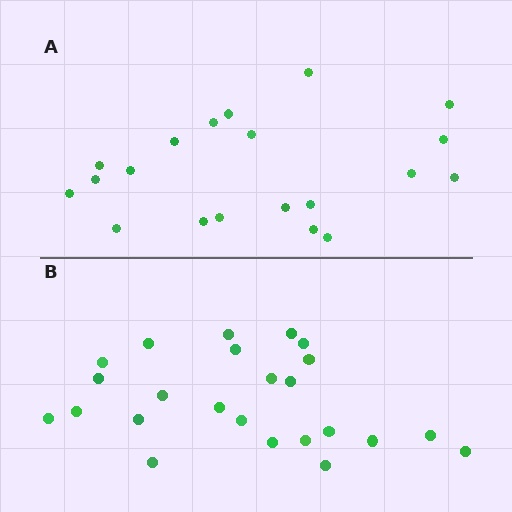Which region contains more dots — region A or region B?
Region B (the bottom region) has more dots.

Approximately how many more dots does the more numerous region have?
Region B has about 4 more dots than region A.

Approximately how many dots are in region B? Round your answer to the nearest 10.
About 20 dots. (The exact count is 24, which rounds to 20.)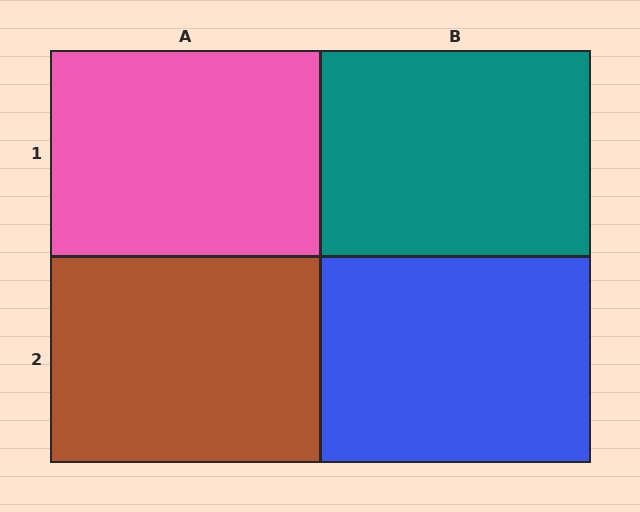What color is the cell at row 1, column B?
Teal.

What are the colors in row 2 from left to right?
Brown, blue.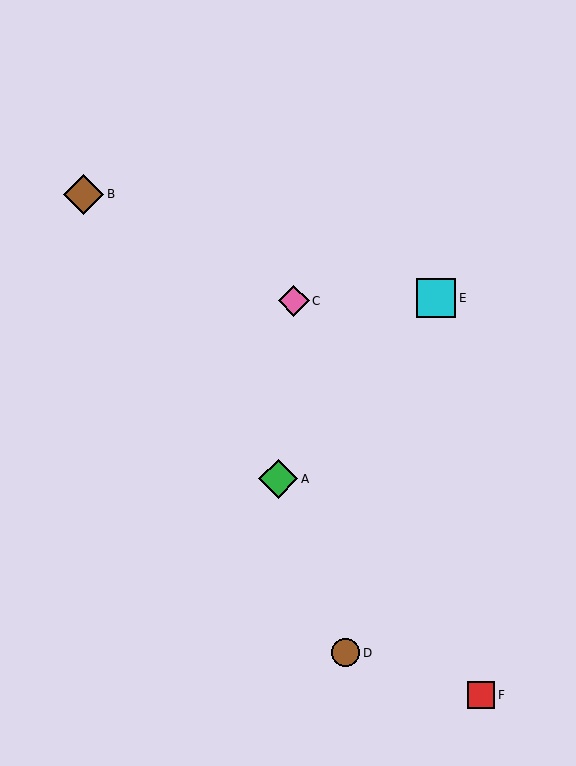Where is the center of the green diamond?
The center of the green diamond is at (278, 479).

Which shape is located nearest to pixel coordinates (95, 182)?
The brown diamond (labeled B) at (84, 194) is nearest to that location.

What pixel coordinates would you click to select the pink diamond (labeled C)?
Click at (294, 301) to select the pink diamond C.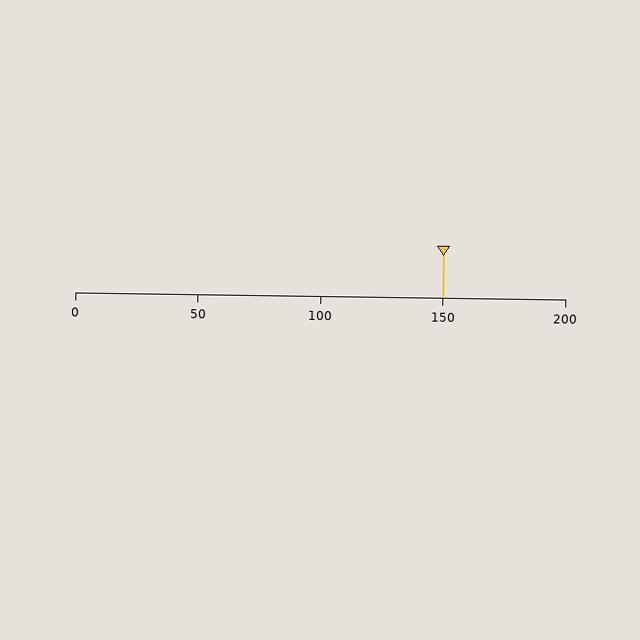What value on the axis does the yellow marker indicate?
The marker indicates approximately 150.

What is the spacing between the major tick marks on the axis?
The major ticks are spaced 50 apart.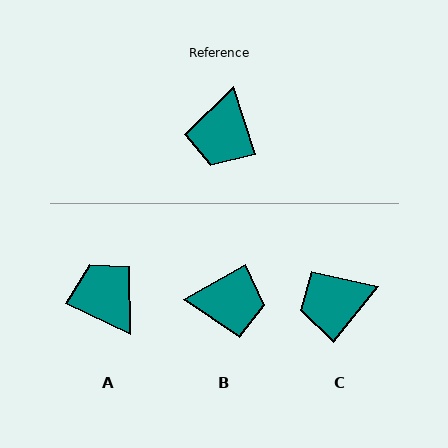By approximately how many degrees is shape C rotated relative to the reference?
Approximately 57 degrees clockwise.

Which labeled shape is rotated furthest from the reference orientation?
A, about 134 degrees away.